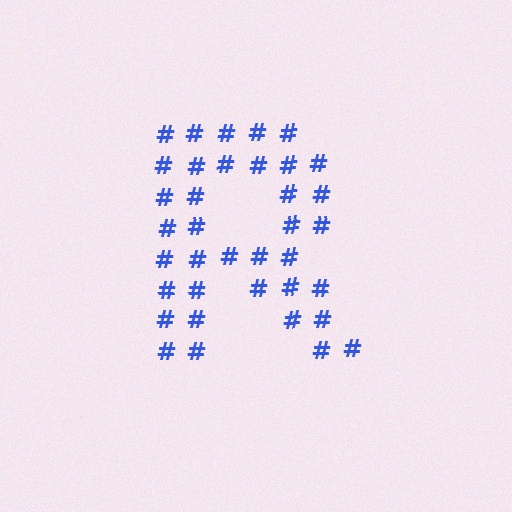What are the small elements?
The small elements are hash symbols.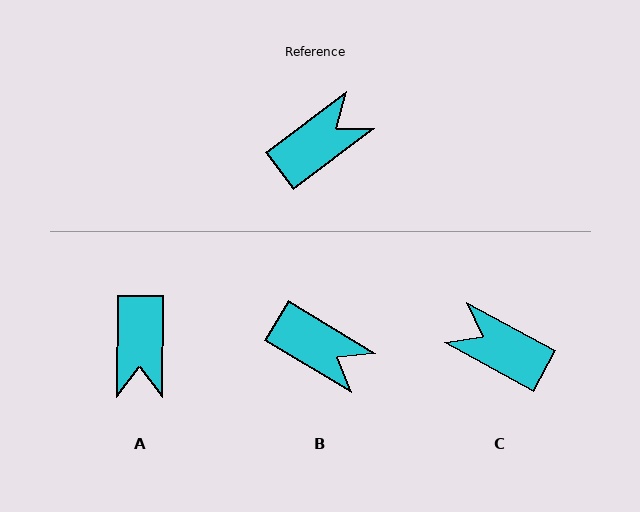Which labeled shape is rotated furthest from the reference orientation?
A, about 127 degrees away.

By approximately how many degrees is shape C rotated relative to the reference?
Approximately 115 degrees counter-clockwise.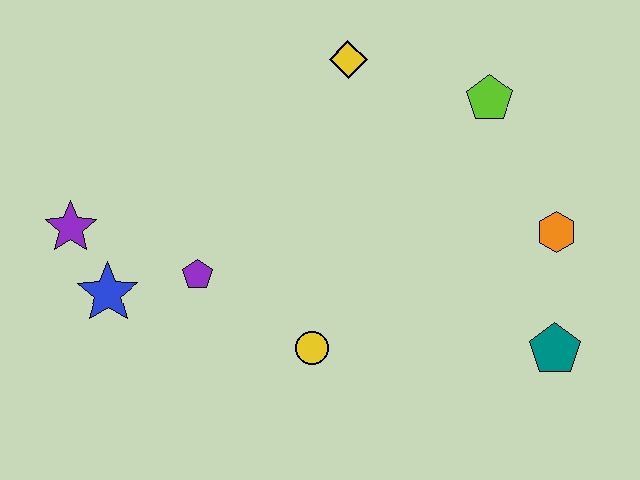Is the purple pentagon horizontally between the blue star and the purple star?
No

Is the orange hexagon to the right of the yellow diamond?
Yes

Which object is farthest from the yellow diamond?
The teal pentagon is farthest from the yellow diamond.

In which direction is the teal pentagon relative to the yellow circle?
The teal pentagon is to the right of the yellow circle.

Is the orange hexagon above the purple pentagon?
Yes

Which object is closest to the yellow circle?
The purple pentagon is closest to the yellow circle.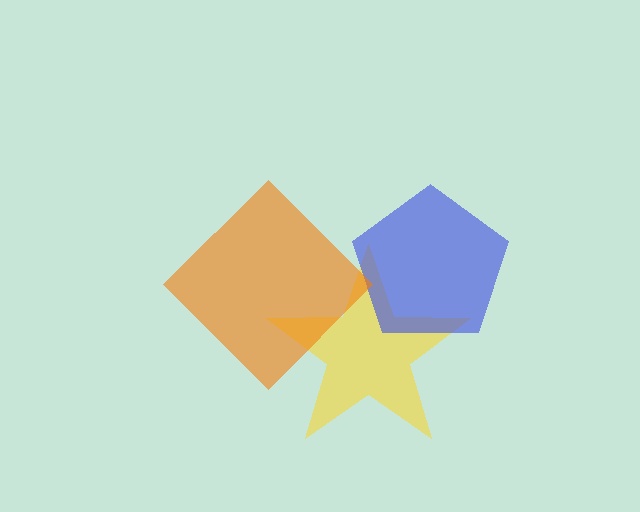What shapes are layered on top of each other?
The layered shapes are: a yellow star, a blue pentagon, an orange diamond.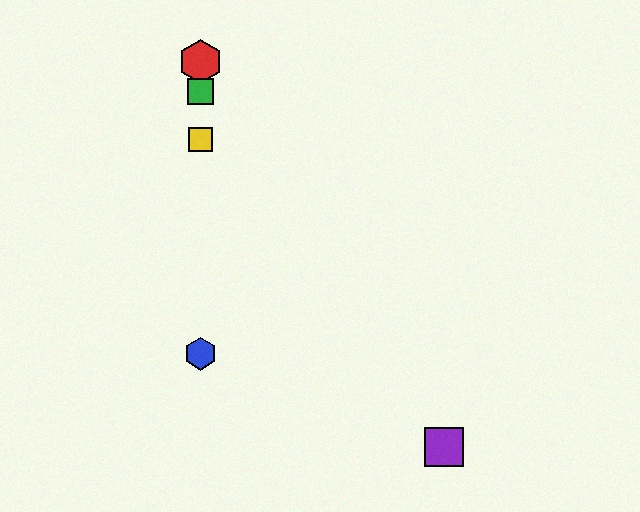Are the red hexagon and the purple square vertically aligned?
No, the red hexagon is at x≈200 and the purple square is at x≈444.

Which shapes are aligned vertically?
The red hexagon, the blue hexagon, the green square, the yellow square are aligned vertically.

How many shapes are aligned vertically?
4 shapes (the red hexagon, the blue hexagon, the green square, the yellow square) are aligned vertically.